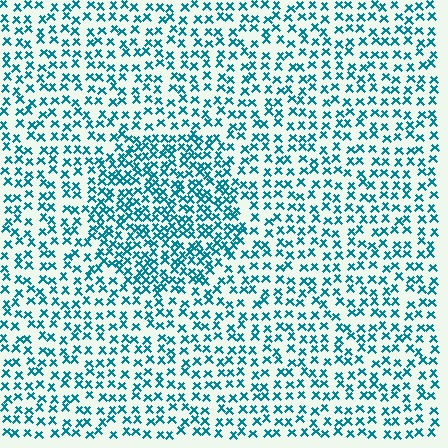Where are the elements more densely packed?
The elements are more densely packed inside the circle boundary.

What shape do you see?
I see a circle.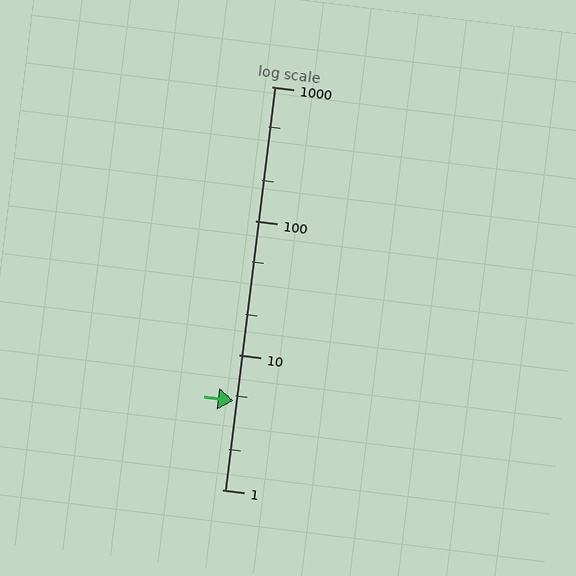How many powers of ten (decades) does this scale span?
The scale spans 3 decades, from 1 to 1000.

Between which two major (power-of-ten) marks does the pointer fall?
The pointer is between 1 and 10.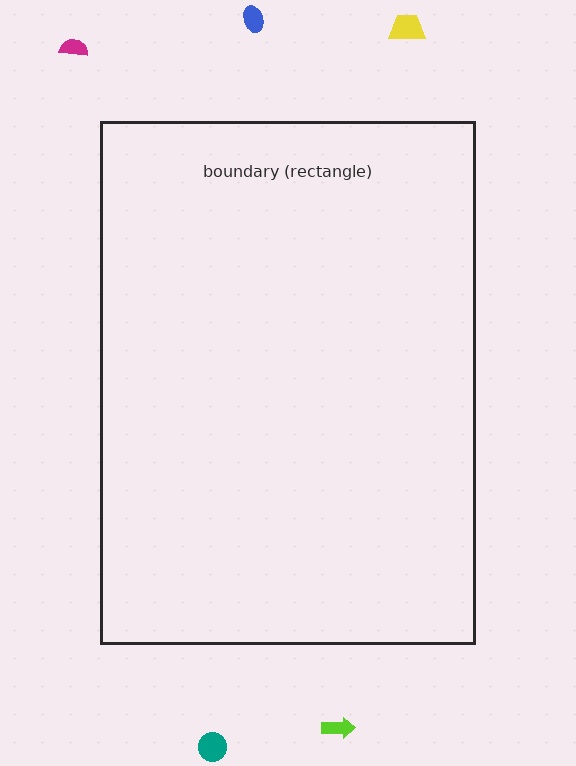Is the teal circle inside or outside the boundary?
Outside.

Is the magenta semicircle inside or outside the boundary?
Outside.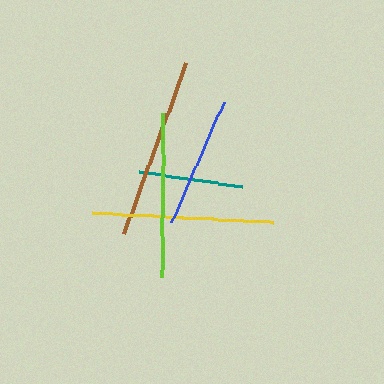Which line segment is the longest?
The yellow line is the longest at approximately 182 pixels.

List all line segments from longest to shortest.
From longest to shortest: yellow, brown, lime, blue, teal.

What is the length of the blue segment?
The blue segment is approximately 131 pixels long.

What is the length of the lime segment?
The lime segment is approximately 164 pixels long.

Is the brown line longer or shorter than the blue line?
The brown line is longer than the blue line.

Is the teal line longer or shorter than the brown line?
The brown line is longer than the teal line.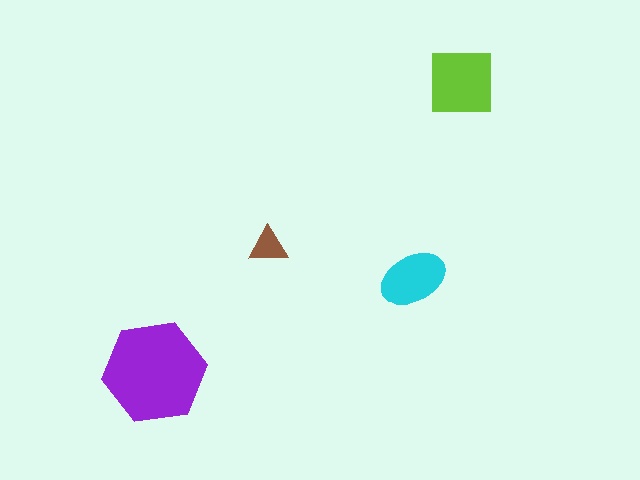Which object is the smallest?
The brown triangle.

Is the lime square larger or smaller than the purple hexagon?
Smaller.